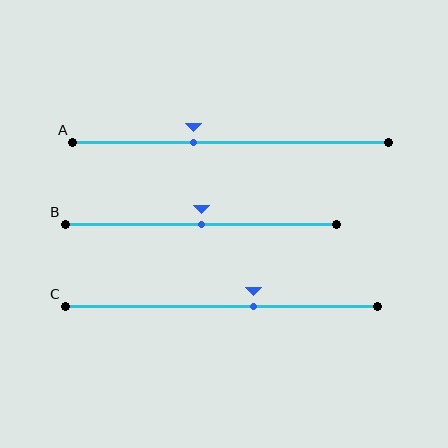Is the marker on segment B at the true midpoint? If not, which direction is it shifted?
Yes, the marker on segment B is at the true midpoint.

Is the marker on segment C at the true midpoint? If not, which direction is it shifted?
No, the marker on segment C is shifted to the right by about 10% of the segment length.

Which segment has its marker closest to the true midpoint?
Segment B has its marker closest to the true midpoint.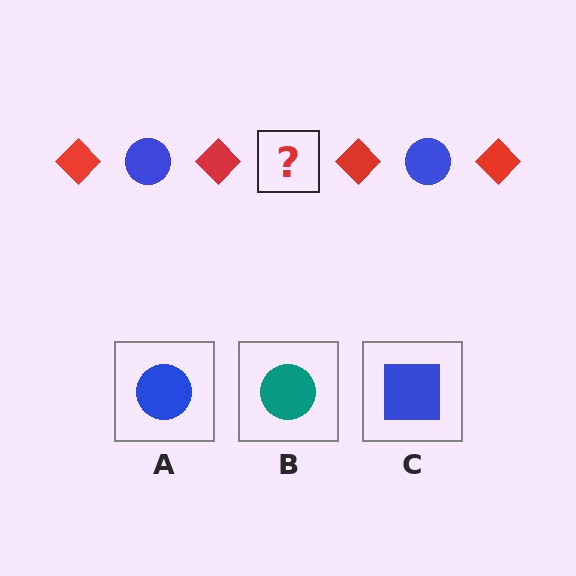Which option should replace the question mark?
Option A.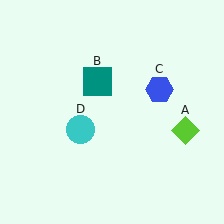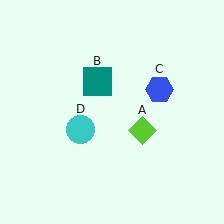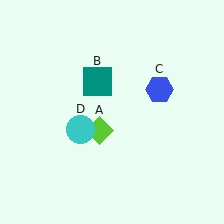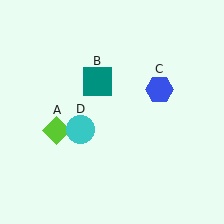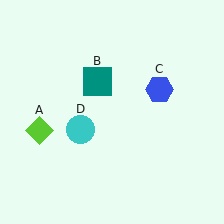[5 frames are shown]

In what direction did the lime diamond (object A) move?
The lime diamond (object A) moved left.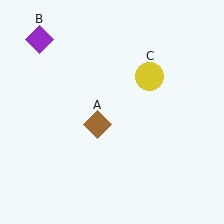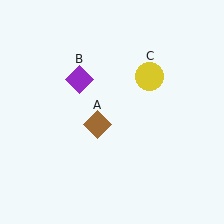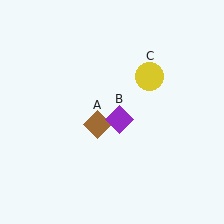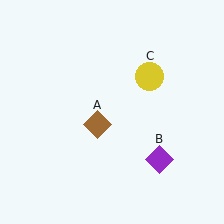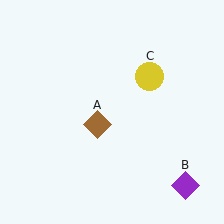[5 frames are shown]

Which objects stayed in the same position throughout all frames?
Brown diamond (object A) and yellow circle (object C) remained stationary.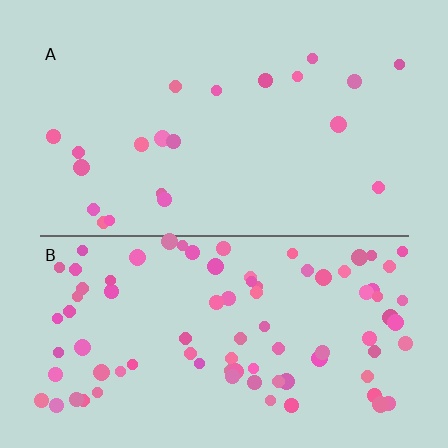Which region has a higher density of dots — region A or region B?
B (the bottom).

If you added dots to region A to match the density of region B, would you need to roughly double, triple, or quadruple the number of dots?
Approximately quadruple.